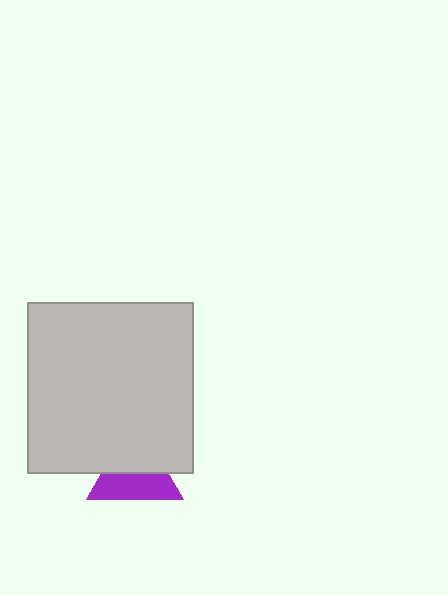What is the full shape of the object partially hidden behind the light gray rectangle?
The partially hidden object is a purple triangle.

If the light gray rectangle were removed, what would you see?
You would see the complete purple triangle.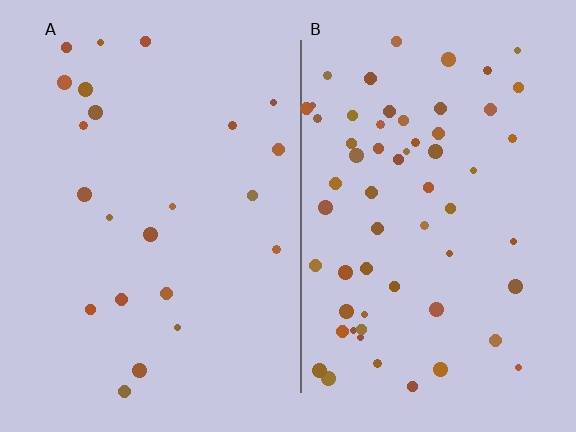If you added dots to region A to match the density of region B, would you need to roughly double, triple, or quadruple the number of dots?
Approximately triple.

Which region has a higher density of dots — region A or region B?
B (the right).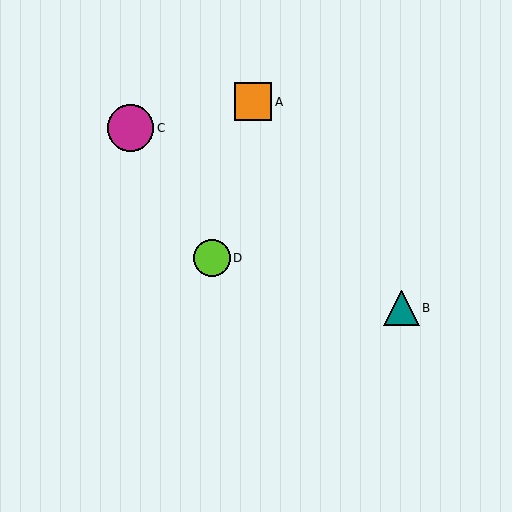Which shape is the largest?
The magenta circle (labeled C) is the largest.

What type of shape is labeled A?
Shape A is an orange square.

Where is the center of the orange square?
The center of the orange square is at (253, 102).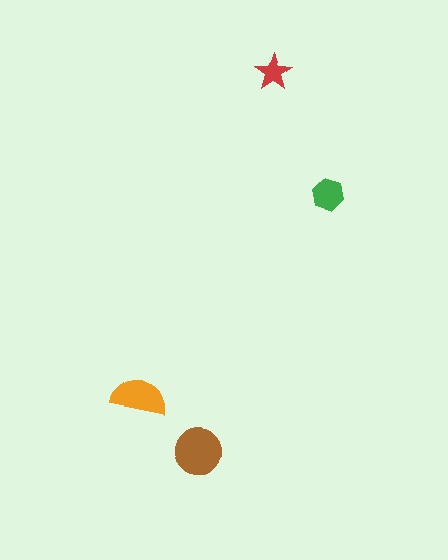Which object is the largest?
The brown circle.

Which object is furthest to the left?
The orange semicircle is leftmost.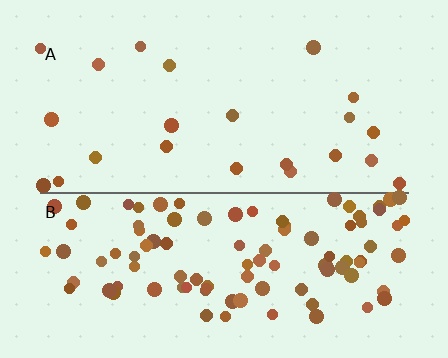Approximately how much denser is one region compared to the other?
Approximately 4.6× — region B over region A.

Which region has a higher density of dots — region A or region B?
B (the bottom).